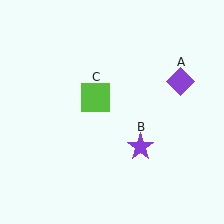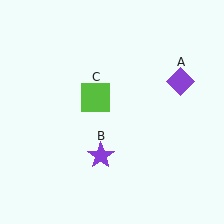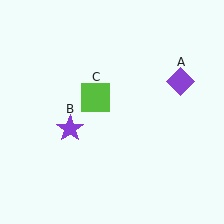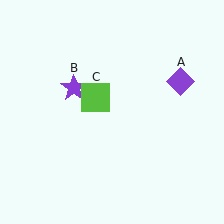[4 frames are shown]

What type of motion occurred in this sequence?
The purple star (object B) rotated clockwise around the center of the scene.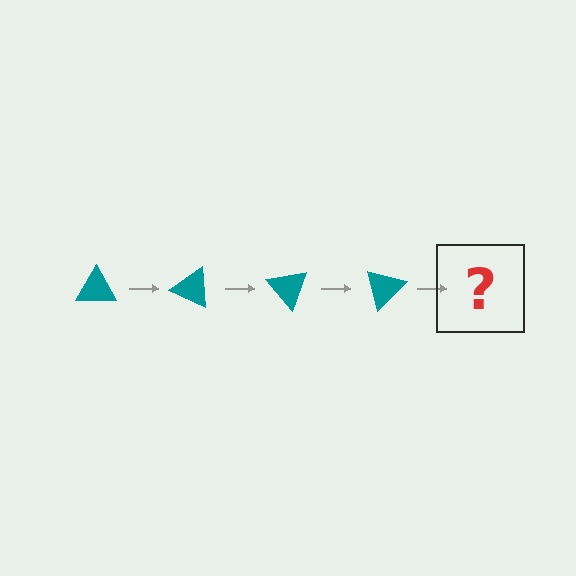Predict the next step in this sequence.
The next step is a teal triangle rotated 100 degrees.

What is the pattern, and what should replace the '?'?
The pattern is that the triangle rotates 25 degrees each step. The '?' should be a teal triangle rotated 100 degrees.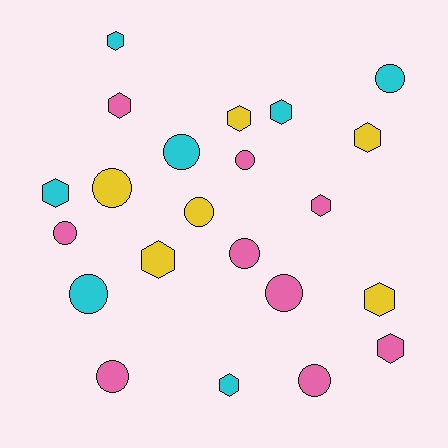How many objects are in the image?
There are 22 objects.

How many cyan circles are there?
There are 3 cyan circles.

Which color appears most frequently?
Pink, with 9 objects.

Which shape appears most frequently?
Hexagon, with 11 objects.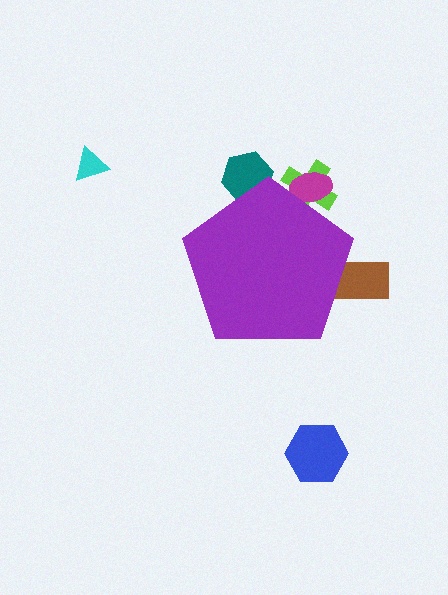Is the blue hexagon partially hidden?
No, the blue hexagon is fully visible.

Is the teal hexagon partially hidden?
Yes, the teal hexagon is partially hidden behind the purple pentagon.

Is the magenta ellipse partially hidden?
Yes, the magenta ellipse is partially hidden behind the purple pentagon.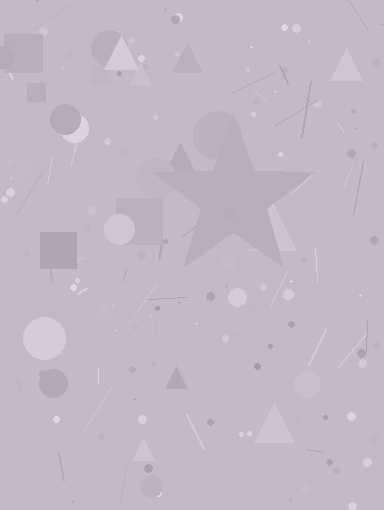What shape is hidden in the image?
A star is hidden in the image.